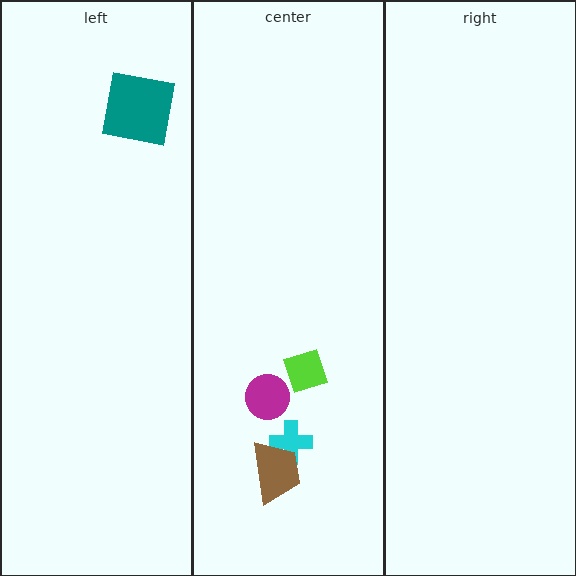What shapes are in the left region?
The teal square.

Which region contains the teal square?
The left region.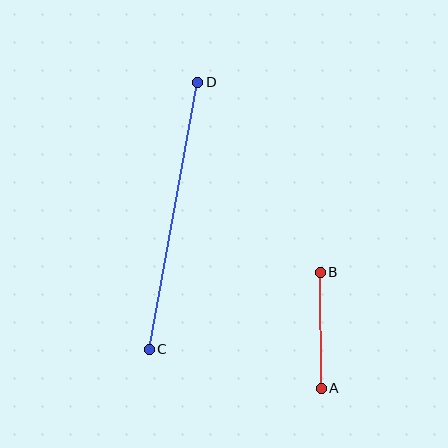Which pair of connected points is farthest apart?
Points C and D are farthest apart.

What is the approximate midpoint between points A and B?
The midpoint is at approximately (321, 330) pixels.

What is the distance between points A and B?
The distance is approximately 116 pixels.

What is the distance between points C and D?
The distance is approximately 272 pixels.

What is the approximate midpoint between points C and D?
The midpoint is at approximately (174, 216) pixels.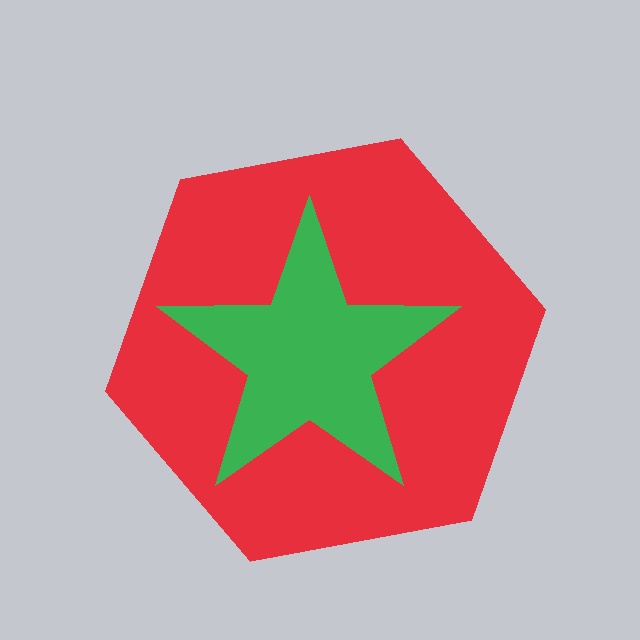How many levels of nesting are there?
2.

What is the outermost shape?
The red hexagon.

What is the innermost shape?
The green star.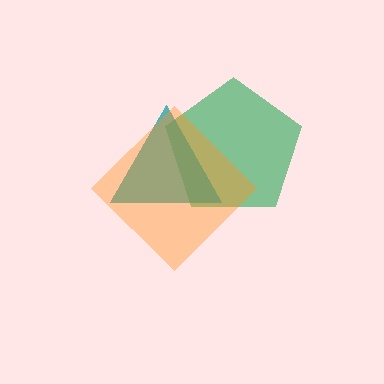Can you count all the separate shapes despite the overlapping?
Yes, there are 3 separate shapes.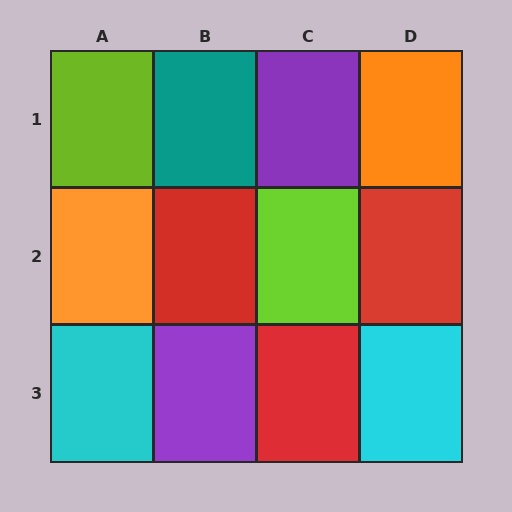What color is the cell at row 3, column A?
Cyan.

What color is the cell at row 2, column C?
Lime.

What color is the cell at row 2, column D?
Red.